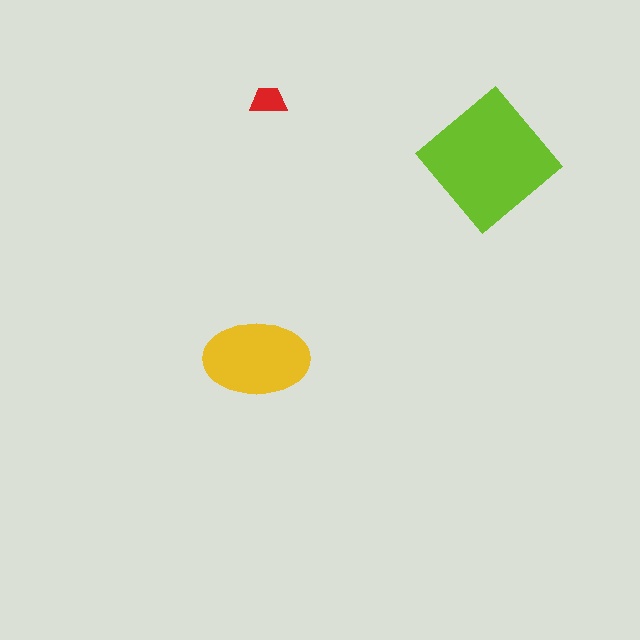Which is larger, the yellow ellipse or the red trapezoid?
The yellow ellipse.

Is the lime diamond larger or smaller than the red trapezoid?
Larger.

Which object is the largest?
The lime diamond.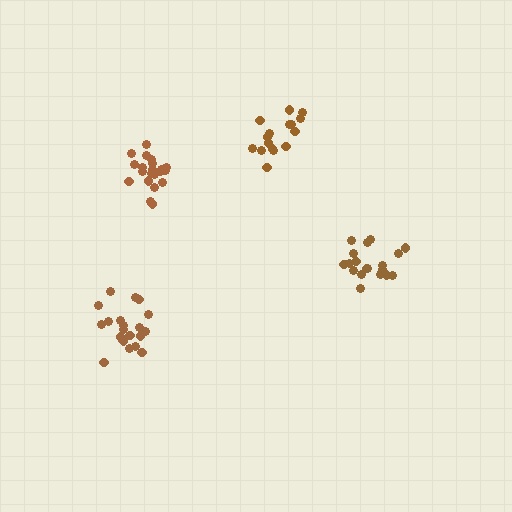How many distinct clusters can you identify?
There are 4 distinct clusters.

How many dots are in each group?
Group 1: 16 dots, Group 2: 19 dots, Group 3: 21 dots, Group 4: 21 dots (77 total).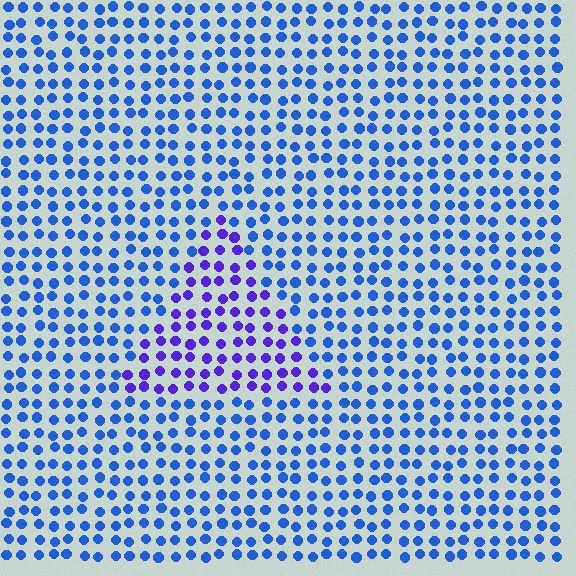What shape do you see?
I see a triangle.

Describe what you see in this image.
The image is filled with small blue elements in a uniform arrangement. A triangle-shaped region is visible where the elements are tinted to a slightly different hue, forming a subtle color boundary.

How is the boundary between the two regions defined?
The boundary is defined purely by a slight shift in hue (about 39 degrees). Spacing, size, and orientation are identical on both sides.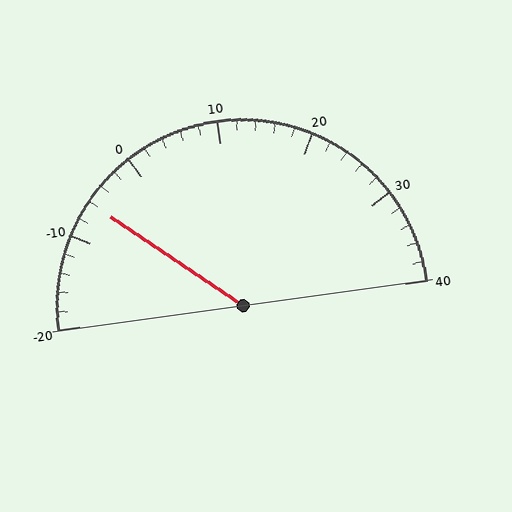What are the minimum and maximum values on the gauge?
The gauge ranges from -20 to 40.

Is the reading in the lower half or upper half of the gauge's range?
The reading is in the lower half of the range (-20 to 40).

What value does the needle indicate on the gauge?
The needle indicates approximately -6.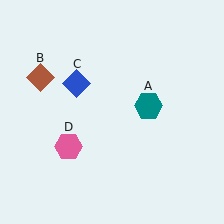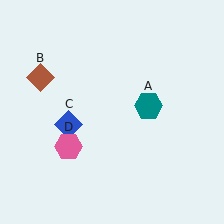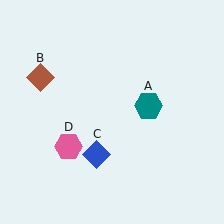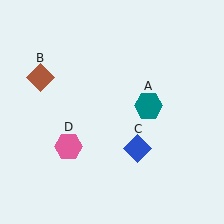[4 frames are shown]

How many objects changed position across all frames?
1 object changed position: blue diamond (object C).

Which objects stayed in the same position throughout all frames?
Teal hexagon (object A) and brown diamond (object B) and pink hexagon (object D) remained stationary.